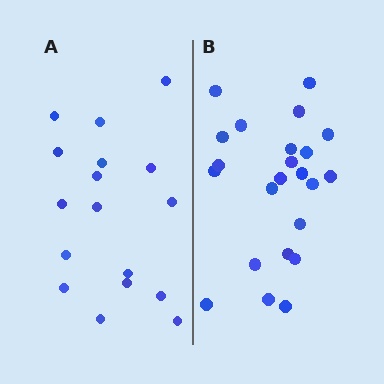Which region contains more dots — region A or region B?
Region B (the right region) has more dots.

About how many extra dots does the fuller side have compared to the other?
Region B has about 6 more dots than region A.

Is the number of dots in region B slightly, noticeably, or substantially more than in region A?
Region B has noticeably more, but not dramatically so. The ratio is roughly 1.4 to 1.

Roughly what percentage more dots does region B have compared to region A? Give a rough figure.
About 35% more.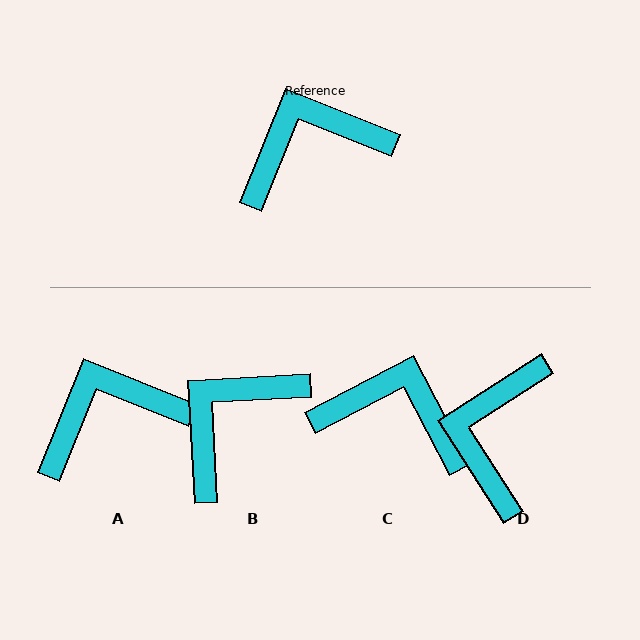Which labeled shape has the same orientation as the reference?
A.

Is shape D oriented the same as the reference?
No, it is off by about 55 degrees.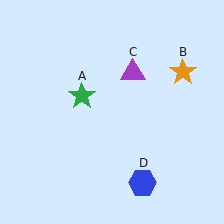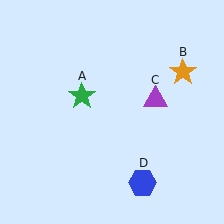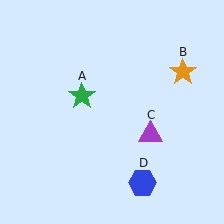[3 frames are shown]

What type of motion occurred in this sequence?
The purple triangle (object C) rotated clockwise around the center of the scene.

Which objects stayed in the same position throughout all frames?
Green star (object A) and orange star (object B) and blue hexagon (object D) remained stationary.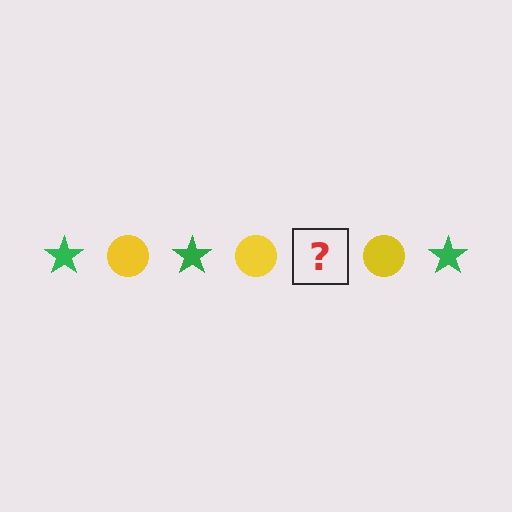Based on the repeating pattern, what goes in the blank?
The blank should be a green star.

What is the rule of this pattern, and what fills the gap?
The rule is that the pattern alternates between green star and yellow circle. The gap should be filled with a green star.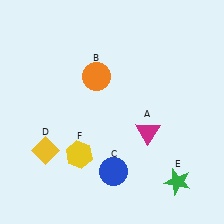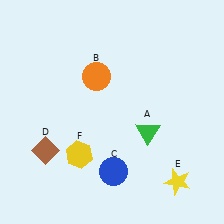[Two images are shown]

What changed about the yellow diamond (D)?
In Image 1, D is yellow. In Image 2, it changed to brown.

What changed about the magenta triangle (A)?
In Image 1, A is magenta. In Image 2, it changed to green.